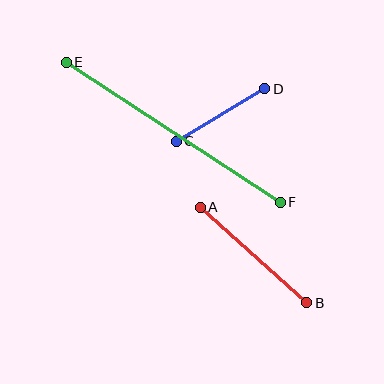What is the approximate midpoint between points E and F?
The midpoint is at approximately (173, 132) pixels.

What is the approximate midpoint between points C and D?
The midpoint is at approximately (220, 115) pixels.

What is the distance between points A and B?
The distance is approximately 143 pixels.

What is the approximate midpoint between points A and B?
The midpoint is at approximately (254, 255) pixels.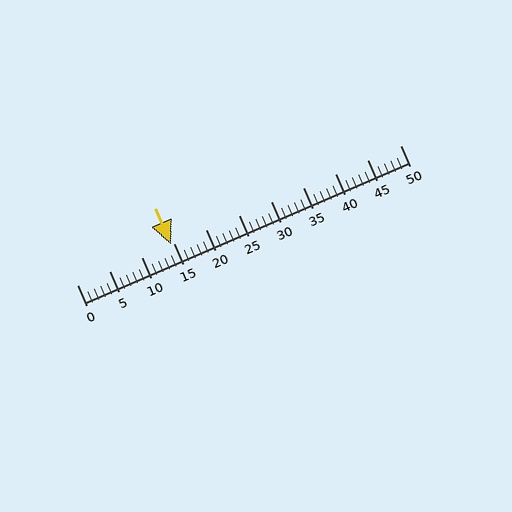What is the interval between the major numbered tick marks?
The major tick marks are spaced 5 units apart.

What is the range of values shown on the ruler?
The ruler shows values from 0 to 50.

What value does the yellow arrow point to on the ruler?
The yellow arrow points to approximately 14.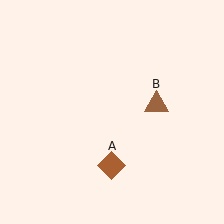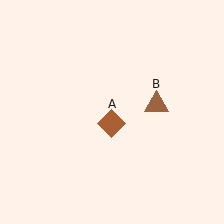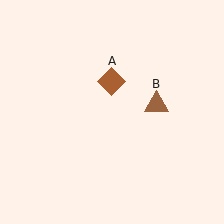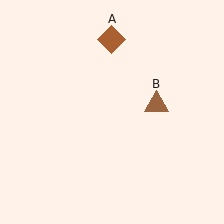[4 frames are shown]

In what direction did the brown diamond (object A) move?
The brown diamond (object A) moved up.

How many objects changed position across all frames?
1 object changed position: brown diamond (object A).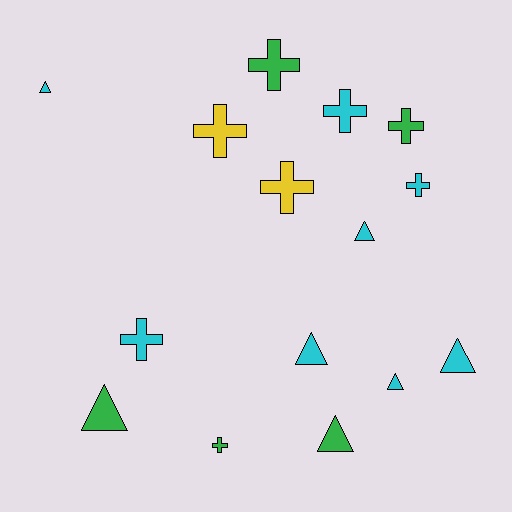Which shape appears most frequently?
Cross, with 8 objects.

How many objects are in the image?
There are 15 objects.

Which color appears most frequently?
Cyan, with 8 objects.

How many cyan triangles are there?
There are 5 cyan triangles.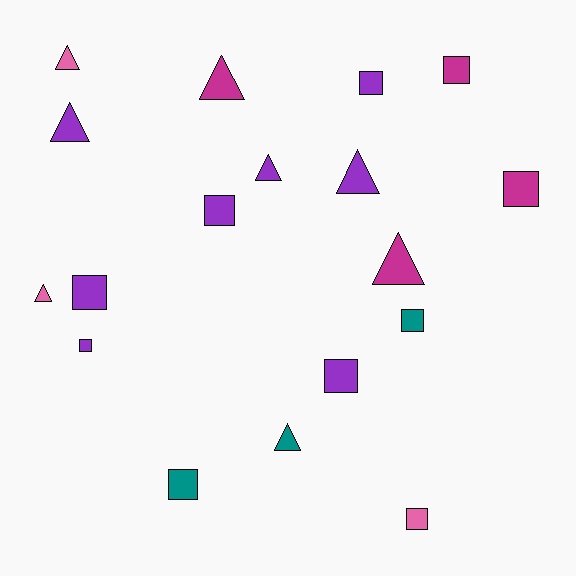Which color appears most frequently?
Purple, with 8 objects.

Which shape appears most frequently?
Square, with 10 objects.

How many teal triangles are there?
There is 1 teal triangle.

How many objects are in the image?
There are 18 objects.